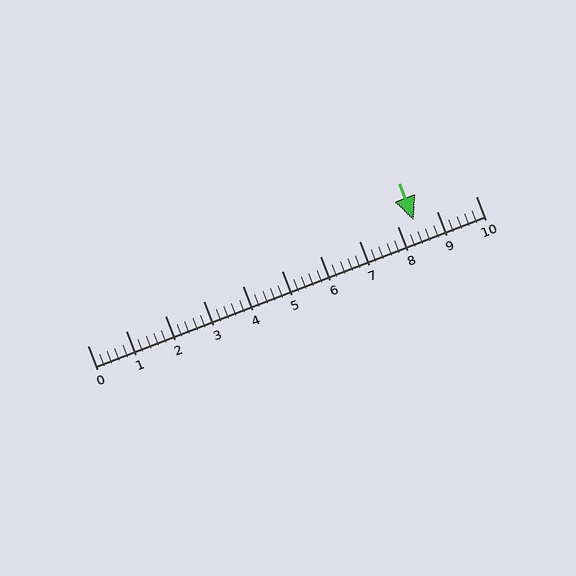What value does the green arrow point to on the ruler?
The green arrow points to approximately 8.4.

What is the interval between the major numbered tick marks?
The major tick marks are spaced 1 units apart.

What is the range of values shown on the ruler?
The ruler shows values from 0 to 10.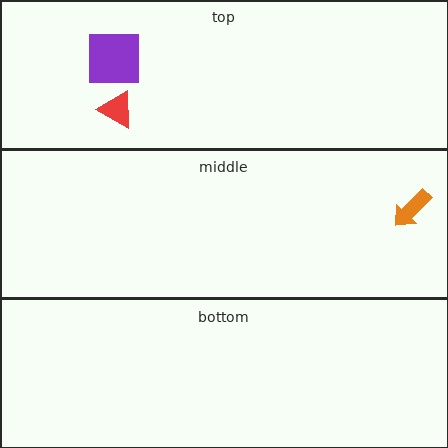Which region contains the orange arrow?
The middle region.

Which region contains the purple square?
The top region.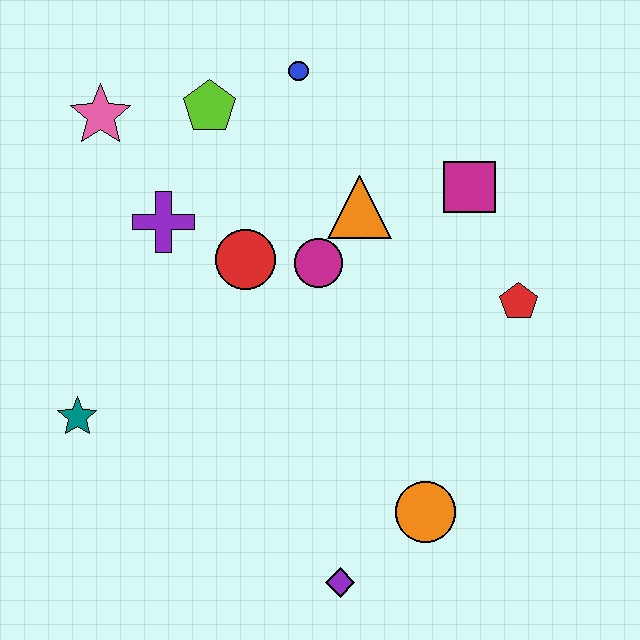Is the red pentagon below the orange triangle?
Yes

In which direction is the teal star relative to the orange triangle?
The teal star is to the left of the orange triangle.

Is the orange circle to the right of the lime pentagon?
Yes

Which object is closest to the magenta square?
The orange triangle is closest to the magenta square.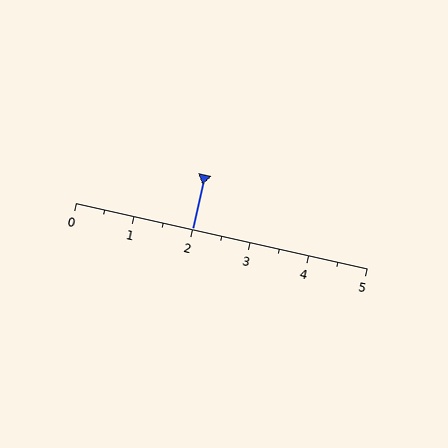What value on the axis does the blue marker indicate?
The marker indicates approximately 2.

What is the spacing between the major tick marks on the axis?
The major ticks are spaced 1 apart.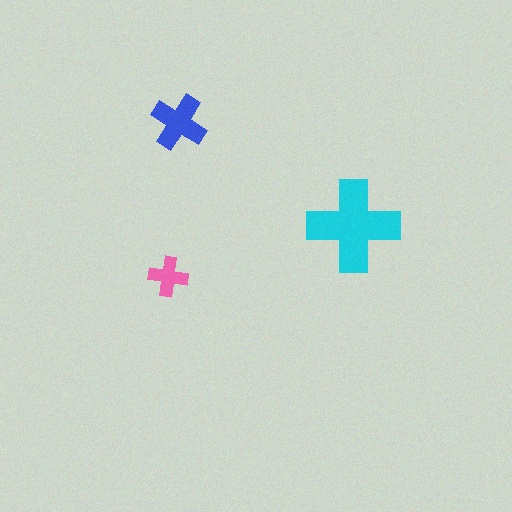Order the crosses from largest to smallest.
the cyan one, the blue one, the pink one.